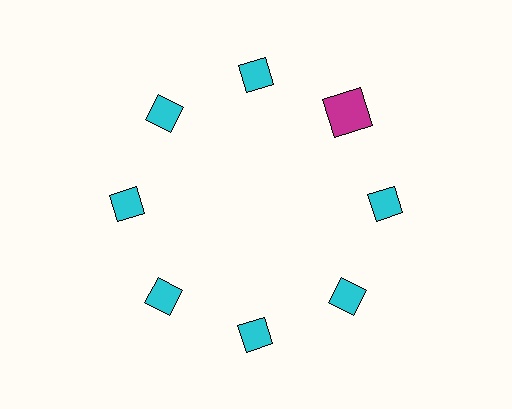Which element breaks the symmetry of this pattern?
The magenta square at roughly the 2 o'clock position breaks the symmetry. All other shapes are cyan diamonds.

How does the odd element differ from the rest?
It differs in both color (magenta instead of cyan) and shape (square instead of diamond).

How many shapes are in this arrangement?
There are 8 shapes arranged in a ring pattern.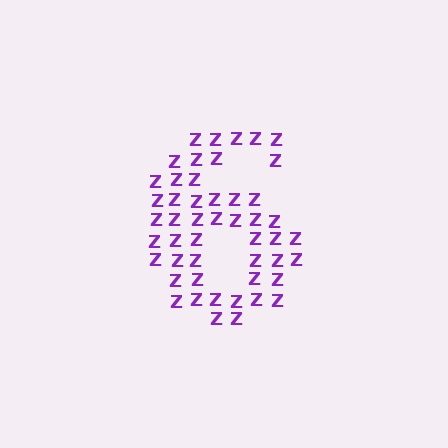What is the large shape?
The large shape is the digit 6.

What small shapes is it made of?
It is made of small letter Z's.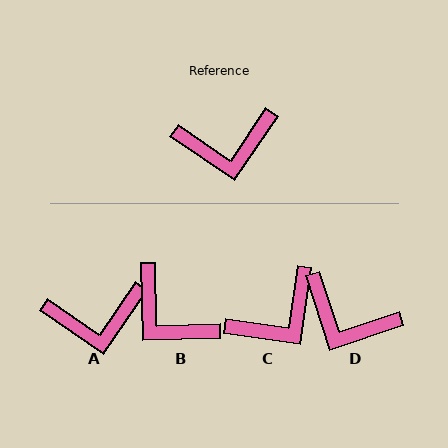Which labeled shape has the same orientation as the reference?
A.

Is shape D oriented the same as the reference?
No, it is off by about 37 degrees.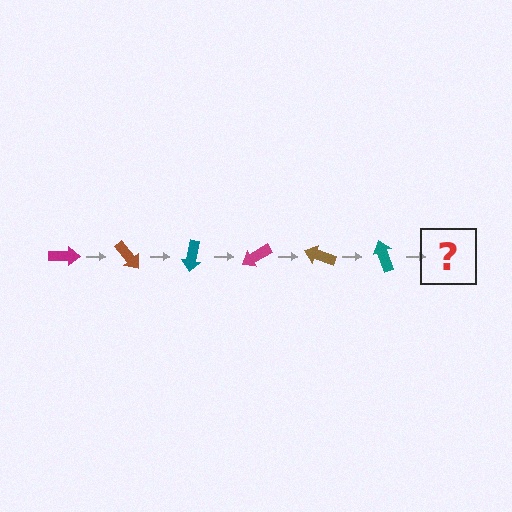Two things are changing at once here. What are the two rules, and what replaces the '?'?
The two rules are that it rotates 50 degrees each step and the color cycles through magenta, brown, and teal. The '?' should be a magenta arrow, rotated 300 degrees from the start.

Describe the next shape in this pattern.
It should be a magenta arrow, rotated 300 degrees from the start.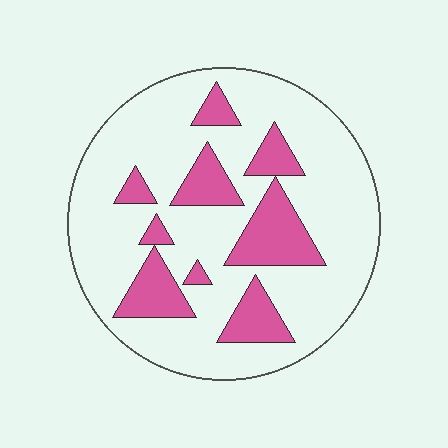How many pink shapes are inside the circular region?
9.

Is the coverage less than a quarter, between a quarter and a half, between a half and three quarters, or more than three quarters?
Less than a quarter.